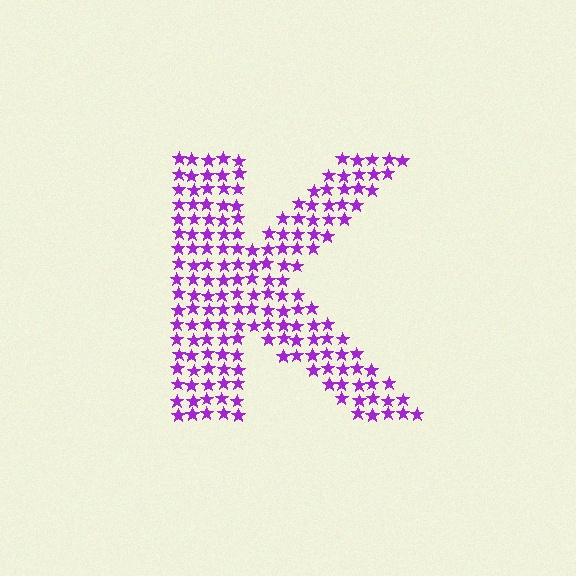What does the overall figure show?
The overall figure shows the letter K.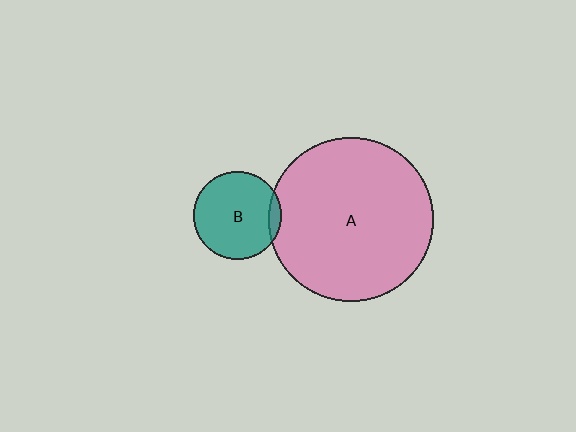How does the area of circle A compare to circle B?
Approximately 3.5 times.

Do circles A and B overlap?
Yes.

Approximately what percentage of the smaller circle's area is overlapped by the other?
Approximately 5%.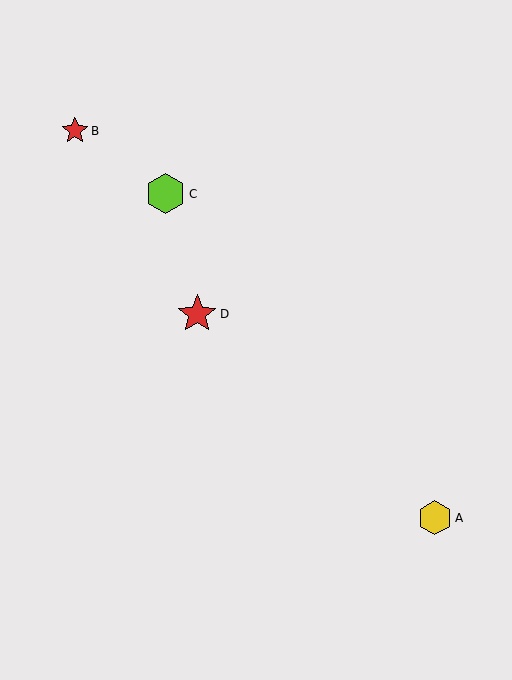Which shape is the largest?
The lime hexagon (labeled C) is the largest.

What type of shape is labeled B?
Shape B is a red star.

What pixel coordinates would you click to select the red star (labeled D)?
Click at (197, 314) to select the red star D.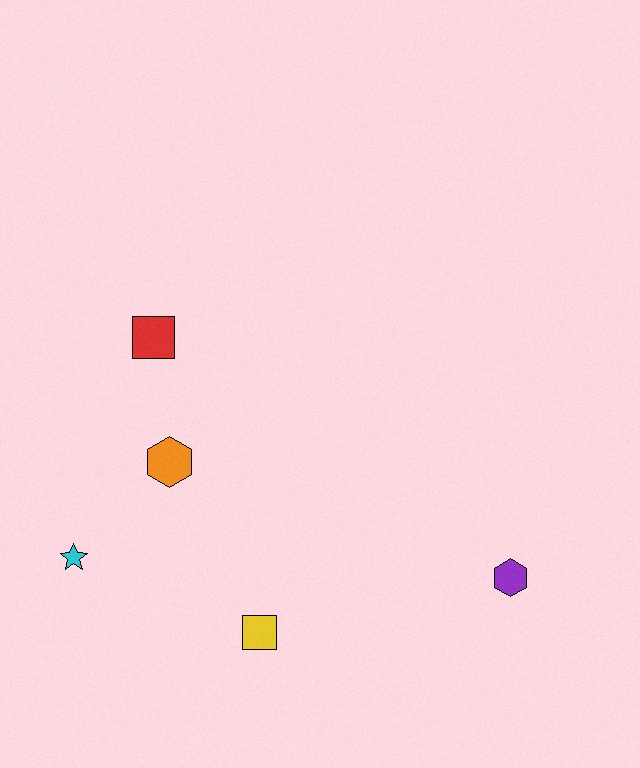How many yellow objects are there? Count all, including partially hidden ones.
There is 1 yellow object.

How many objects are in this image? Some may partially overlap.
There are 5 objects.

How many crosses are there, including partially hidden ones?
There are no crosses.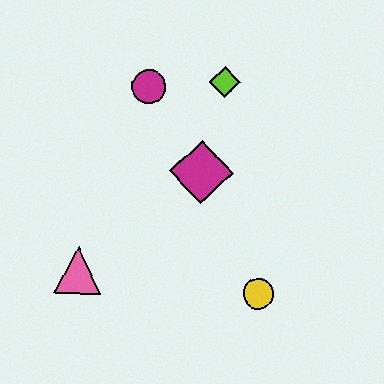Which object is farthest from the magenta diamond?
The pink triangle is farthest from the magenta diamond.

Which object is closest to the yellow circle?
The magenta diamond is closest to the yellow circle.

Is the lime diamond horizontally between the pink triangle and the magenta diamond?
No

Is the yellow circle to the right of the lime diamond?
Yes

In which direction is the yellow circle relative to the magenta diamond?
The yellow circle is below the magenta diamond.